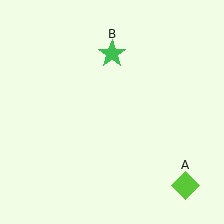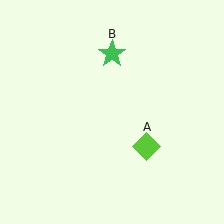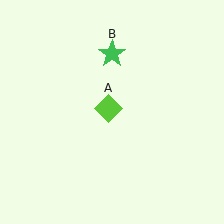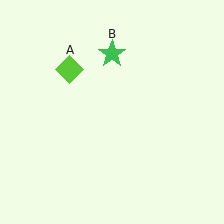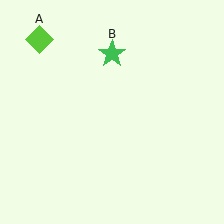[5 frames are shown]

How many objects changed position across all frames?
1 object changed position: lime diamond (object A).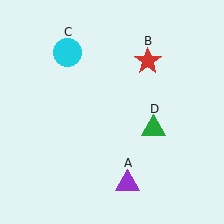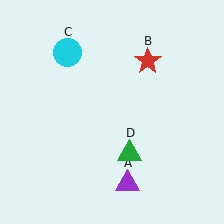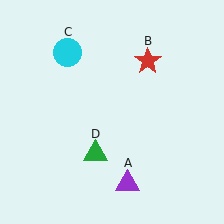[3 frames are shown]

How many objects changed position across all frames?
1 object changed position: green triangle (object D).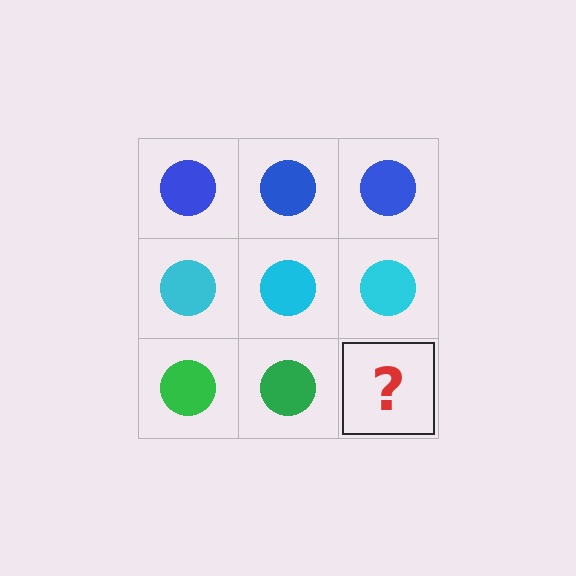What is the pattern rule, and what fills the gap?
The rule is that each row has a consistent color. The gap should be filled with a green circle.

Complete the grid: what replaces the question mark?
The question mark should be replaced with a green circle.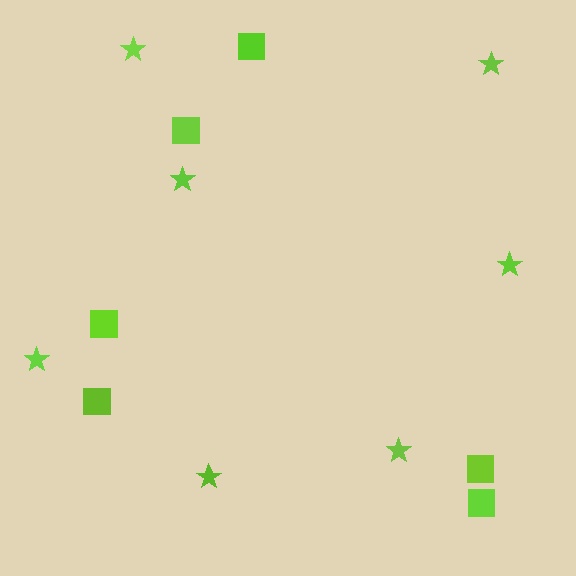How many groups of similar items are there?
There are 2 groups: one group of squares (6) and one group of stars (7).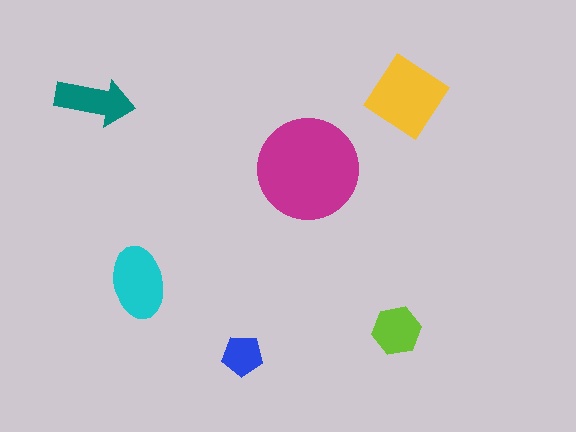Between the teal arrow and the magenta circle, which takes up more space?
The magenta circle.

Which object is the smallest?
The blue pentagon.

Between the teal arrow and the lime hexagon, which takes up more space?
The teal arrow.